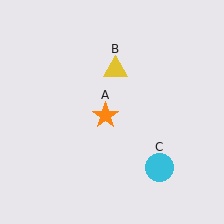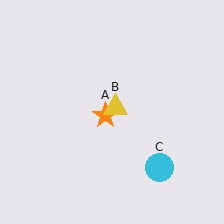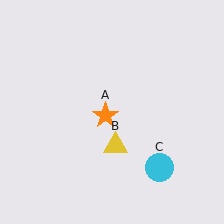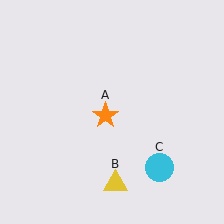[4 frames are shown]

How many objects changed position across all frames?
1 object changed position: yellow triangle (object B).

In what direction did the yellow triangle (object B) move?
The yellow triangle (object B) moved down.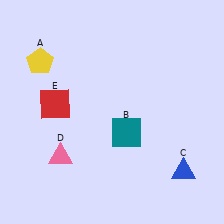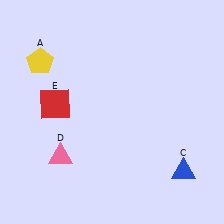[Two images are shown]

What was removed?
The teal square (B) was removed in Image 2.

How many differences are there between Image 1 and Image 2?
There is 1 difference between the two images.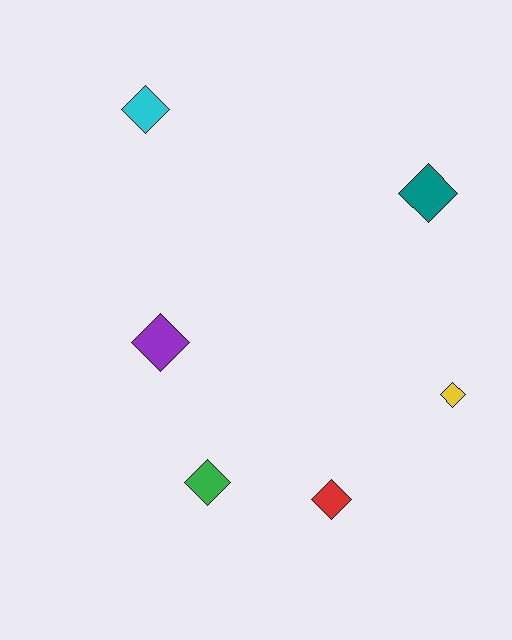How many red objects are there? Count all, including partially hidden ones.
There is 1 red object.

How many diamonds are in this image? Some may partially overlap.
There are 6 diamonds.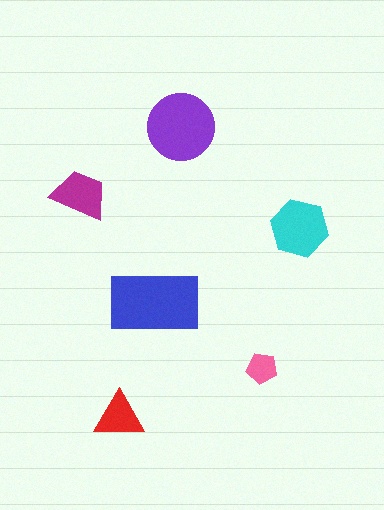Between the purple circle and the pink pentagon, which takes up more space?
The purple circle.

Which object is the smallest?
The pink pentagon.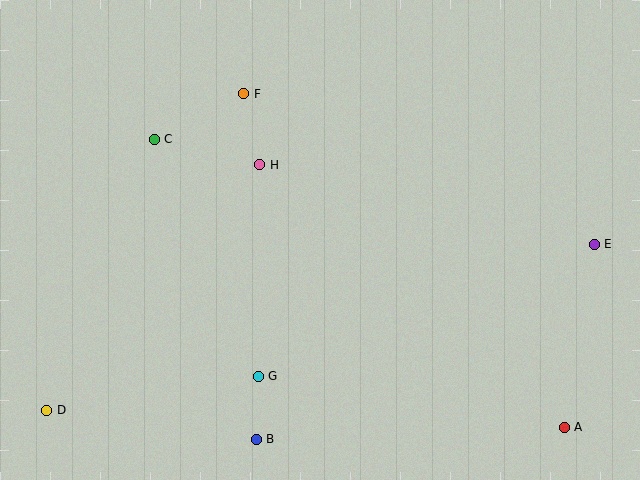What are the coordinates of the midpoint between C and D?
The midpoint between C and D is at (100, 275).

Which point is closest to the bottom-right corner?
Point A is closest to the bottom-right corner.